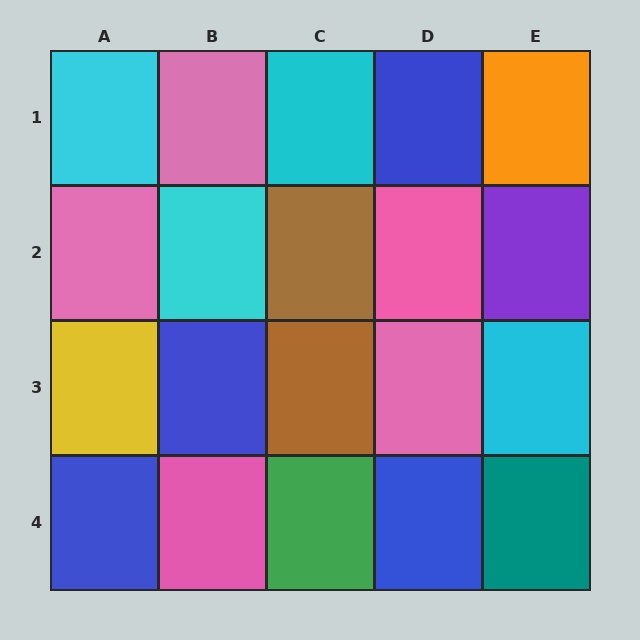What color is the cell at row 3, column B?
Blue.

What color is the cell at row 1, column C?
Cyan.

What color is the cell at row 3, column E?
Cyan.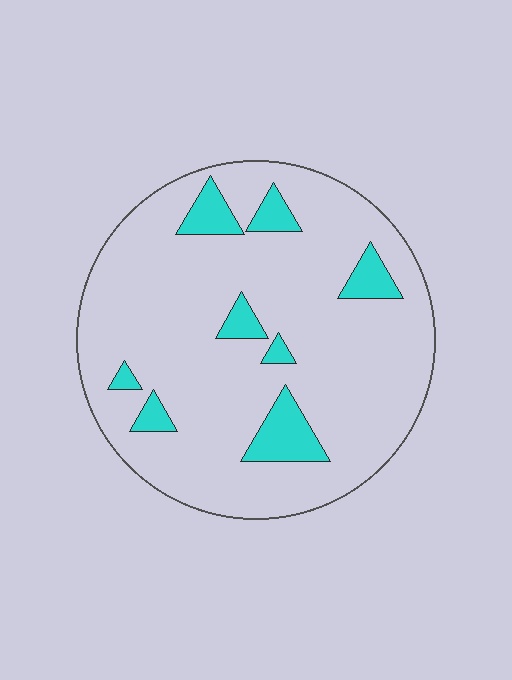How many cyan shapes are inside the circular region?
8.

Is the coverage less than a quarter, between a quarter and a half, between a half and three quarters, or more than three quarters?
Less than a quarter.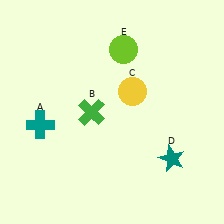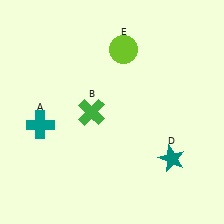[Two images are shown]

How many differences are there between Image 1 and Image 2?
There is 1 difference between the two images.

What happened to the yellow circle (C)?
The yellow circle (C) was removed in Image 2. It was in the top-right area of Image 1.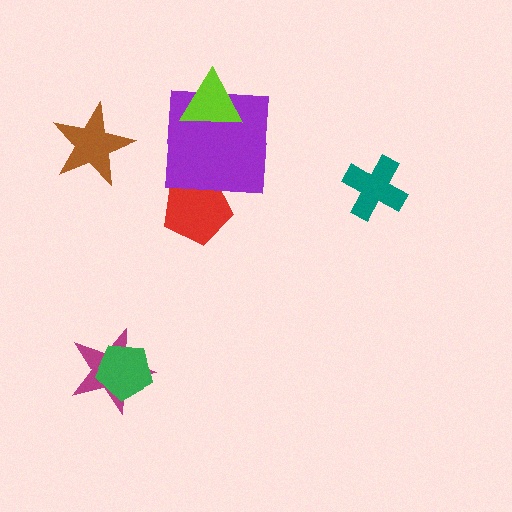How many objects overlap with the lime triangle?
1 object overlaps with the lime triangle.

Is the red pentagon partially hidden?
Yes, it is partially covered by another shape.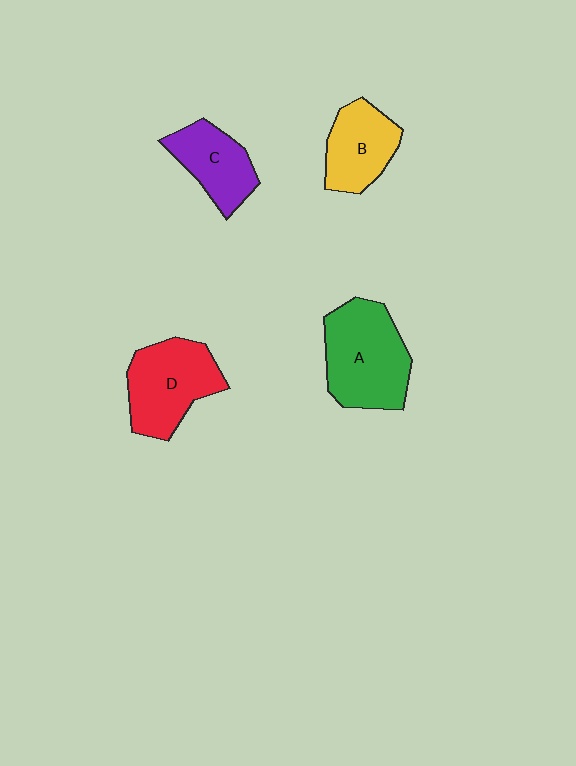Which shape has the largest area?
Shape A (green).